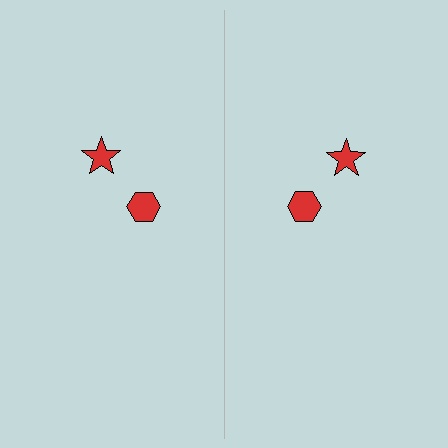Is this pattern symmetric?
Yes, this pattern has bilateral (reflection) symmetry.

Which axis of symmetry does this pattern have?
The pattern has a vertical axis of symmetry running through the center of the image.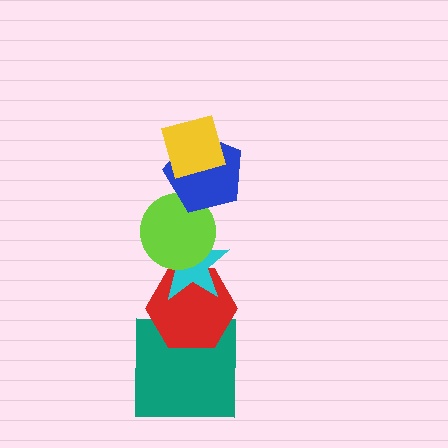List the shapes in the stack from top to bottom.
From top to bottom: the yellow diamond, the blue pentagon, the lime circle, the cyan star, the red hexagon, the teal square.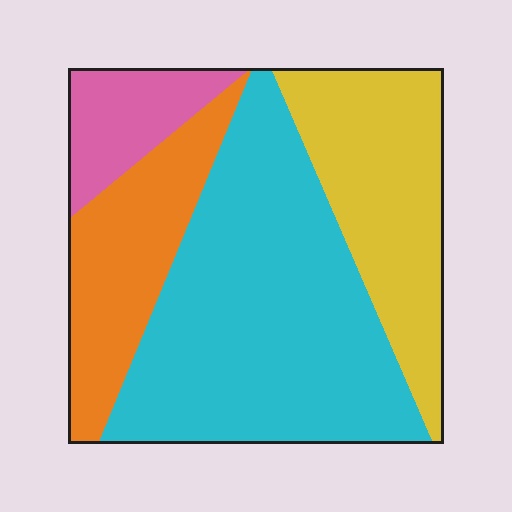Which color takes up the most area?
Cyan, at roughly 45%.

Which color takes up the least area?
Pink, at roughly 10%.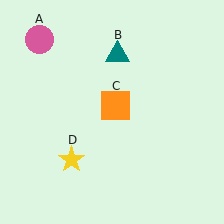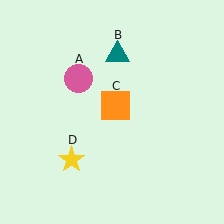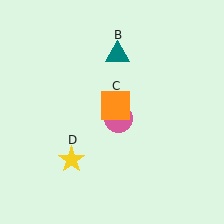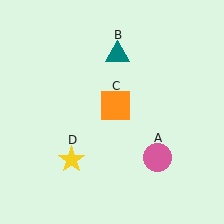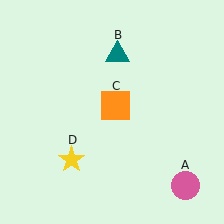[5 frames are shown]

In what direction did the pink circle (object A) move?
The pink circle (object A) moved down and to the right.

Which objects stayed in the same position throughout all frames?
Teal triangle (object B) and orange square (object C) and yellow star (object D) remained stationary.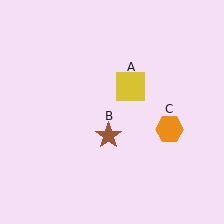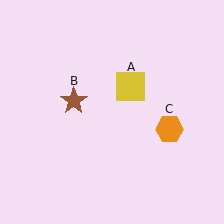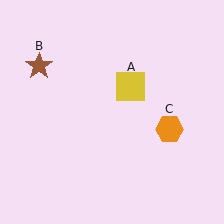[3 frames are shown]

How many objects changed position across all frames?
1 object changed position: brown star (object B).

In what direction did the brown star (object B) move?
The brown star (object B) moved up and to the left.